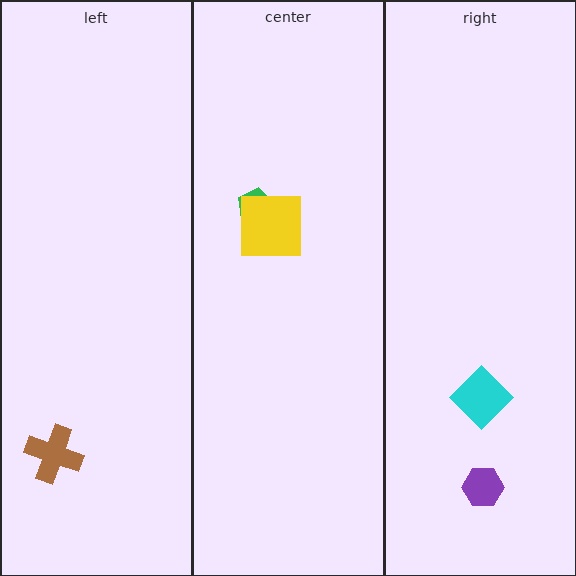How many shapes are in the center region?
2.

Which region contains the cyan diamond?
The right region.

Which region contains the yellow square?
The center region.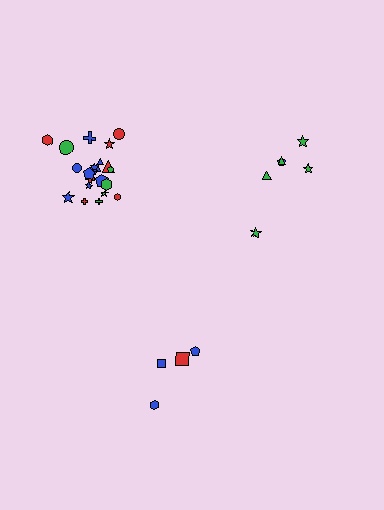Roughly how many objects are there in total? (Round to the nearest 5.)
Roughly 30 objects in total.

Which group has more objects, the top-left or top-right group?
The top-left group.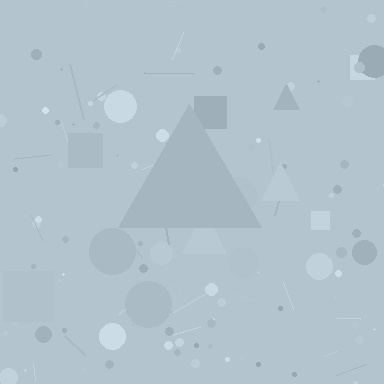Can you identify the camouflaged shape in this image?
The camouflaged shape is a triangle.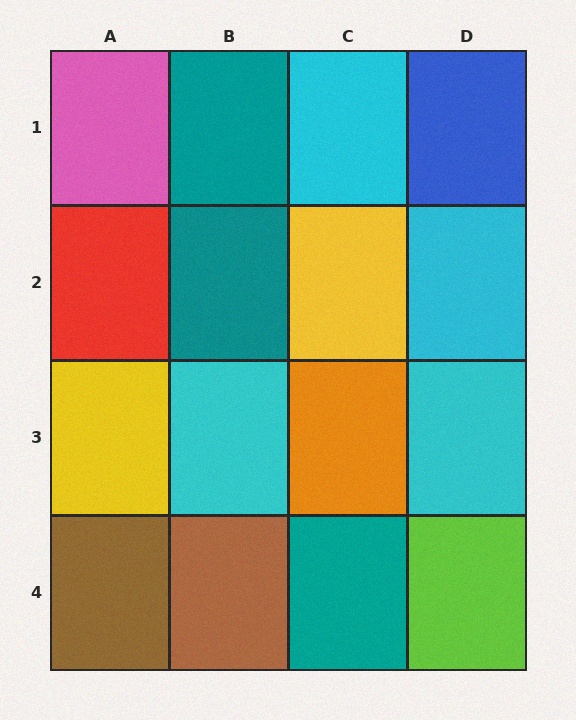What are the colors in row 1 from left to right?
Pink, teal, cyan, blue.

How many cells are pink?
1 cell is pink.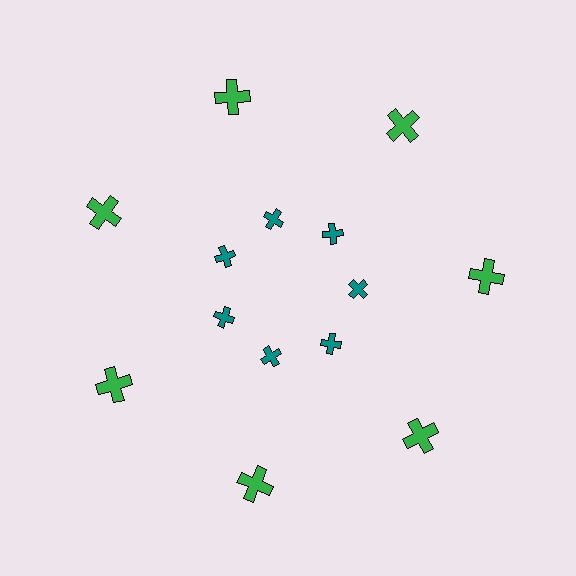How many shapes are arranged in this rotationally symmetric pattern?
There are 14 shapes, arranged in 7 groups of 2.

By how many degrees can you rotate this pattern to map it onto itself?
The pattern maps onto itself every 51 degrees of rotation.